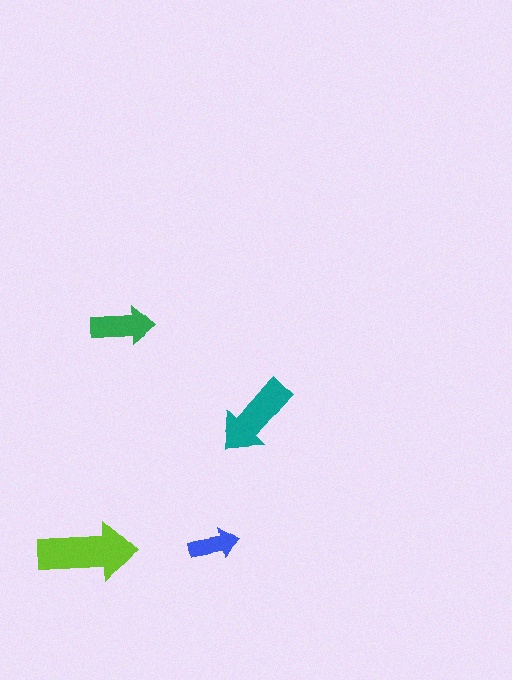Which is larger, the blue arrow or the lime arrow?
The lime one.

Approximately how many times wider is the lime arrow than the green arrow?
About 1.5 times wider.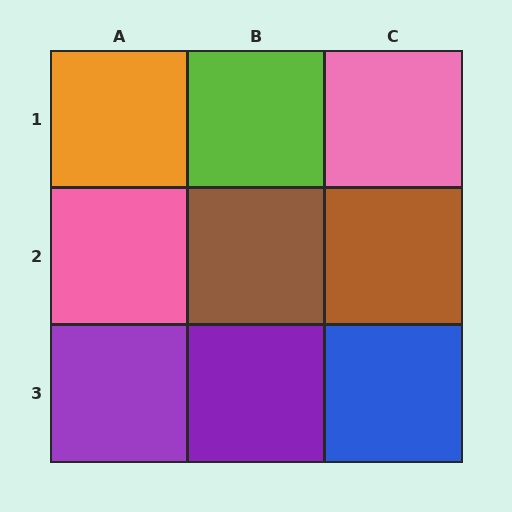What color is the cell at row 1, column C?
Pink.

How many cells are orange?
1 cell is orange.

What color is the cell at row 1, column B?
Lime.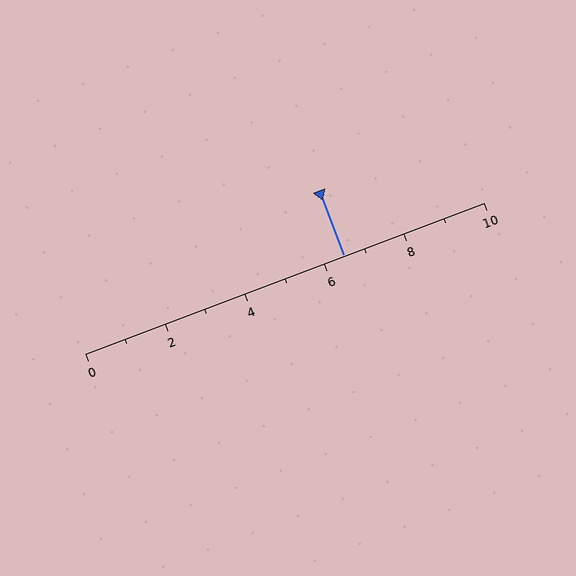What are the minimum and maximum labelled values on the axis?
The axis runs from 0 to 10.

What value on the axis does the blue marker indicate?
The marker indicates approximately 6.5.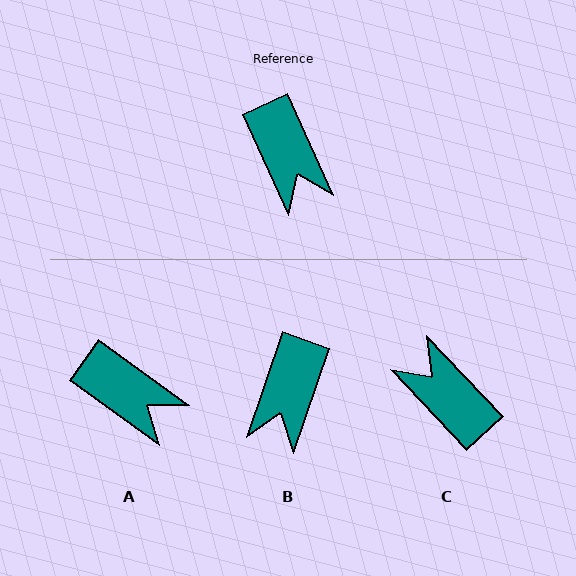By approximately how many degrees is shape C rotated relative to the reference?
Approximately 161 degrees clockwise.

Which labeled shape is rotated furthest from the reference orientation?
C, about 161 degrees away.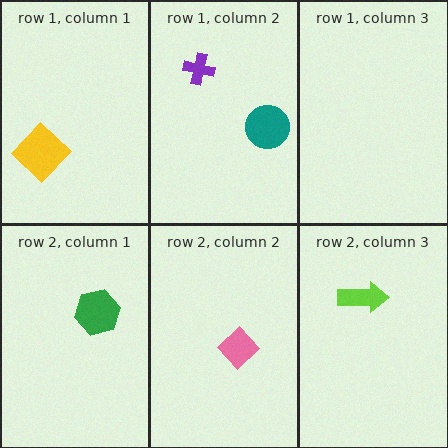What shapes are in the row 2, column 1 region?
The green hexagon.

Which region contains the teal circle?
The row 1, column 2 region.